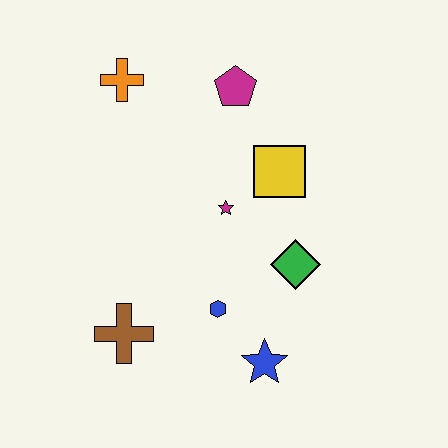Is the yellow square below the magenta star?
No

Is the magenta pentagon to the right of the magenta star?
Yes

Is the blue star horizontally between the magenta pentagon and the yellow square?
Yes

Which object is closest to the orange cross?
The magenta pentagon is closest to the orange cross.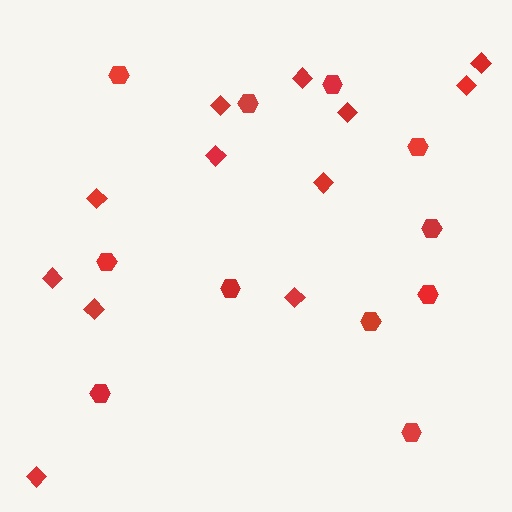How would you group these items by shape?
There are 2 groups: one group of diamonds (12) and one group of hexagons (11).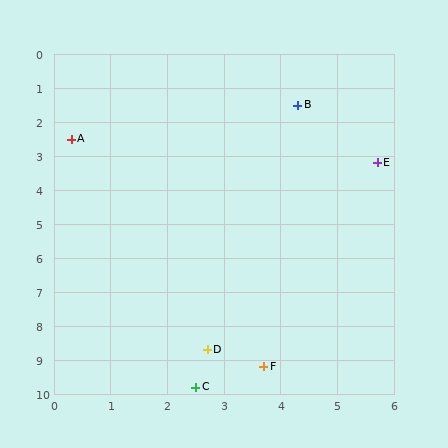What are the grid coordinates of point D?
Point D is at approximately (2.7, 8.7).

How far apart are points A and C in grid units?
Points A and C are about 7.6 grid units apart.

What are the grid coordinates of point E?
Point E is at approximately (5.7, 3.2).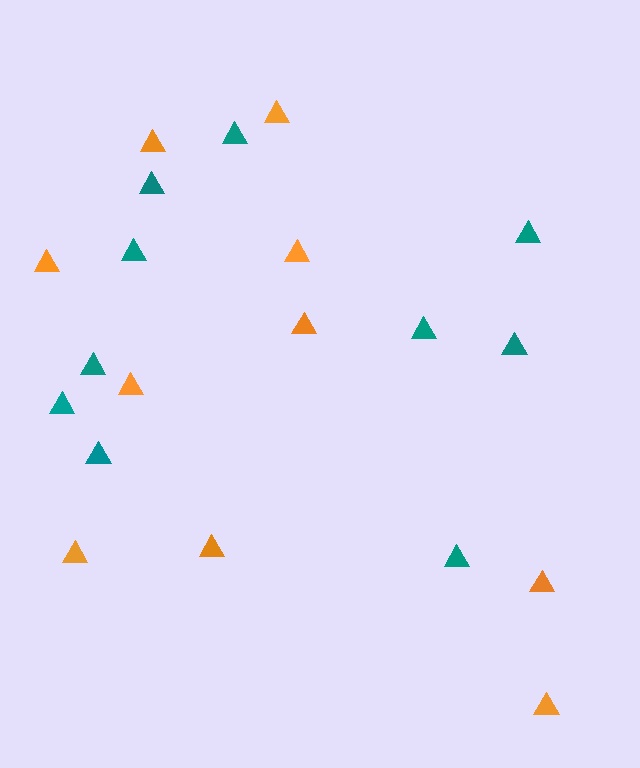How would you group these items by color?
There are 2 groups: one group of orange triangles (10) and one group of teal triangles (10).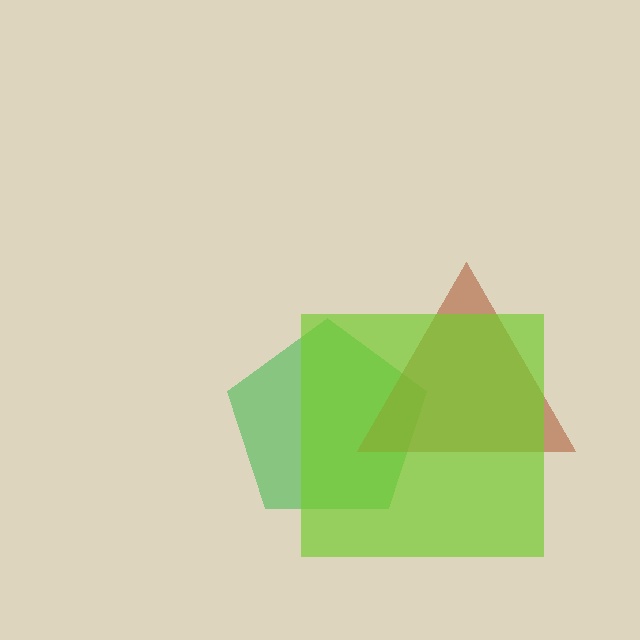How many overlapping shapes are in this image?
There are 3 overlapping shapes in the image.